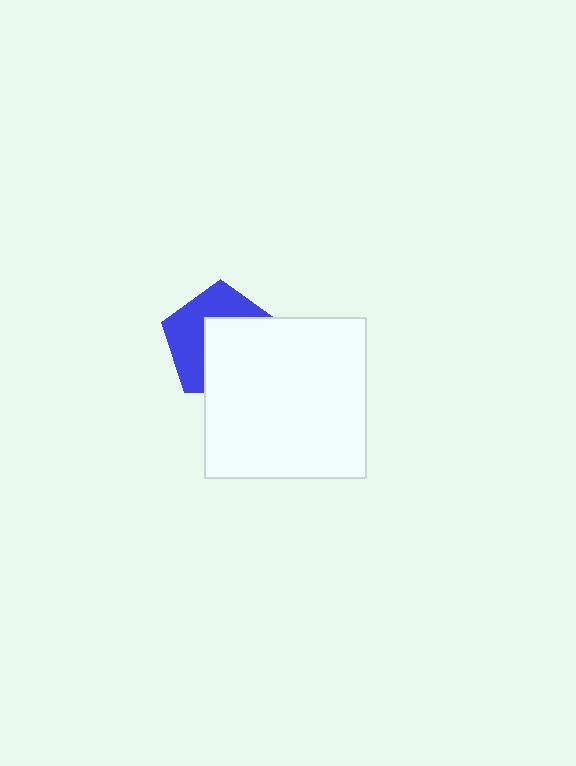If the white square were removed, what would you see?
You would see the complete blue pentagon.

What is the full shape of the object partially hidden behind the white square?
The partially hidden object is a blue pentagon.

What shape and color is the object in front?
The object in front is a white square.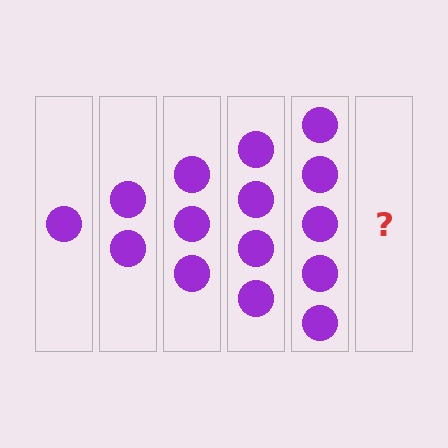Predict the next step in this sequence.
The next step is 6 circles.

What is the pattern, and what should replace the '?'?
The pattern is that each step adds one more circle. The '?' should be 6 circles.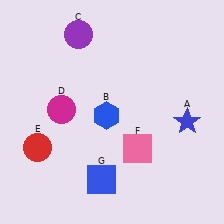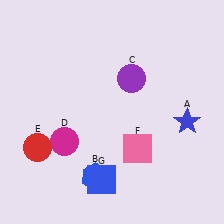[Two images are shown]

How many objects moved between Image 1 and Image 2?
3 objects moved between the two images.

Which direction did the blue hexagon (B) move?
The blue hexagon (B) moved down.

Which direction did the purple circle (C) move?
The purple circle (C) moved right.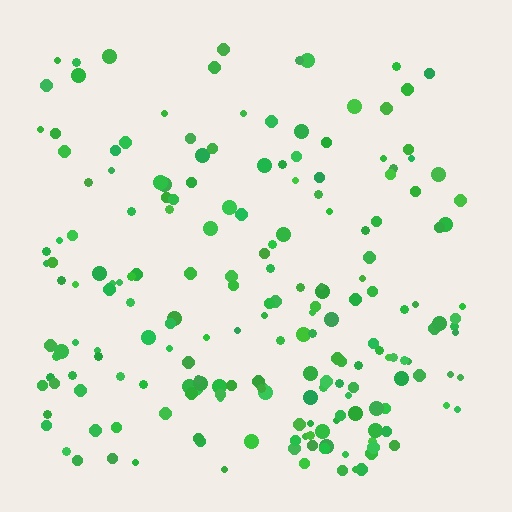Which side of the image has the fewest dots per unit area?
The top.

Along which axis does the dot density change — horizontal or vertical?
Vertical.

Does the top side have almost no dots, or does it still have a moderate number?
Still a moderate number, just noticeably fewer than the bottom.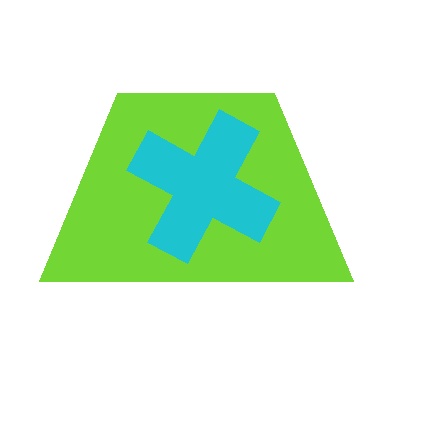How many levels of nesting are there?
2.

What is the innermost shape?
The cyan cross.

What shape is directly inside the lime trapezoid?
The cyan cross.